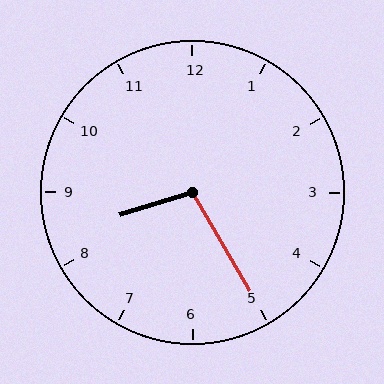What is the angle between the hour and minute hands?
Approximately 102 degrees.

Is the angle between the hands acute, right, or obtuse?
It is obtuse.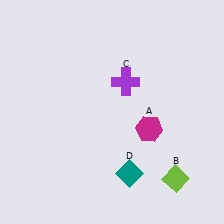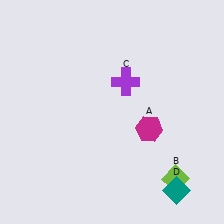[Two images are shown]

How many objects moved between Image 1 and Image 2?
1 object moved between the two images.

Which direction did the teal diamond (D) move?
The teal diamond (D) moved right.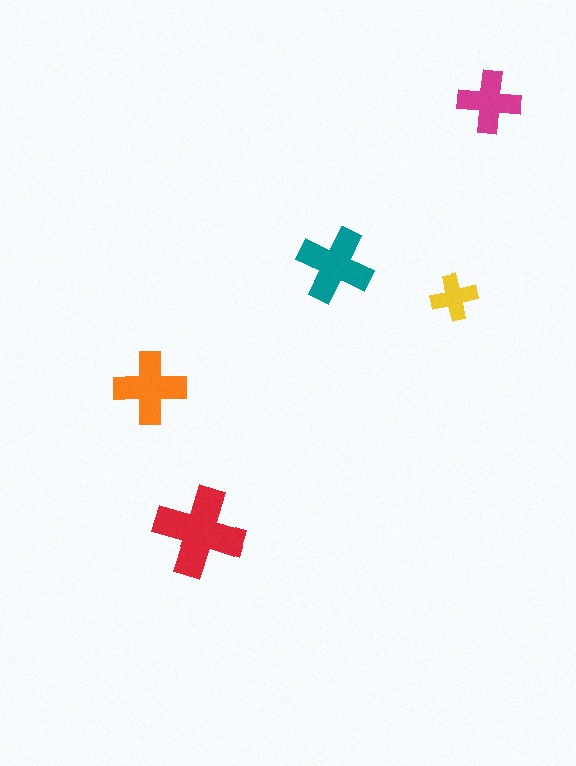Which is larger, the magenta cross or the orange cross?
The orange one.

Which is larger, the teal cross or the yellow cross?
The teal one.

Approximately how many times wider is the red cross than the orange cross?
About 1.5 times wider.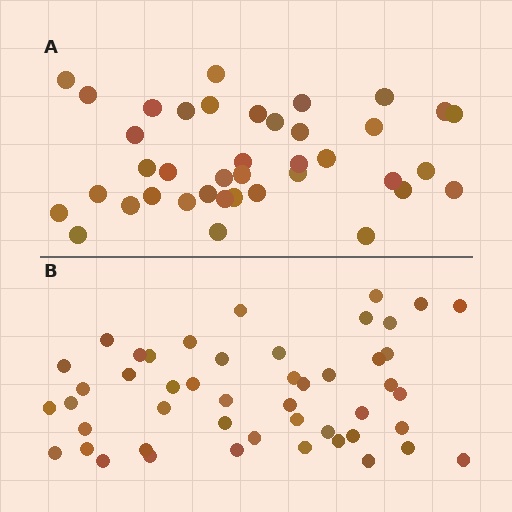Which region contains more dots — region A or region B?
Region B (the bottom region) has more dots.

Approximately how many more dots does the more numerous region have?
Region B has roughly 8 or so more dots than region A.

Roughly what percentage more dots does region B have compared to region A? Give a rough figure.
About 25% more.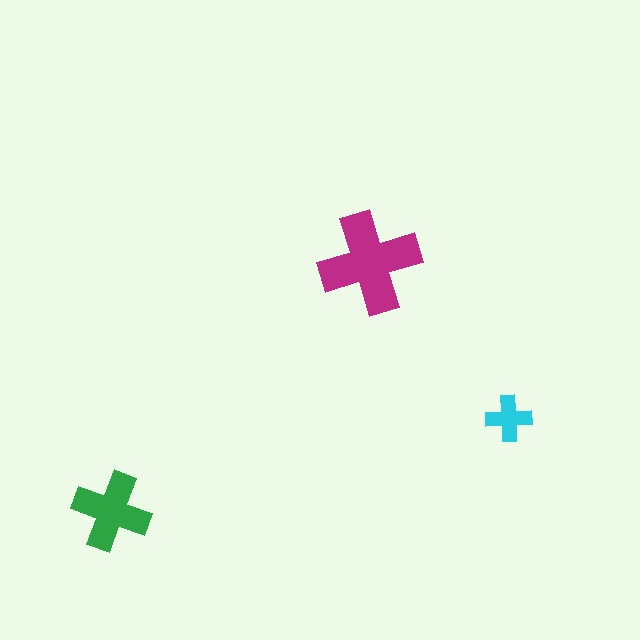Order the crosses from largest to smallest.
the magenta one, the green one, the cyan one.